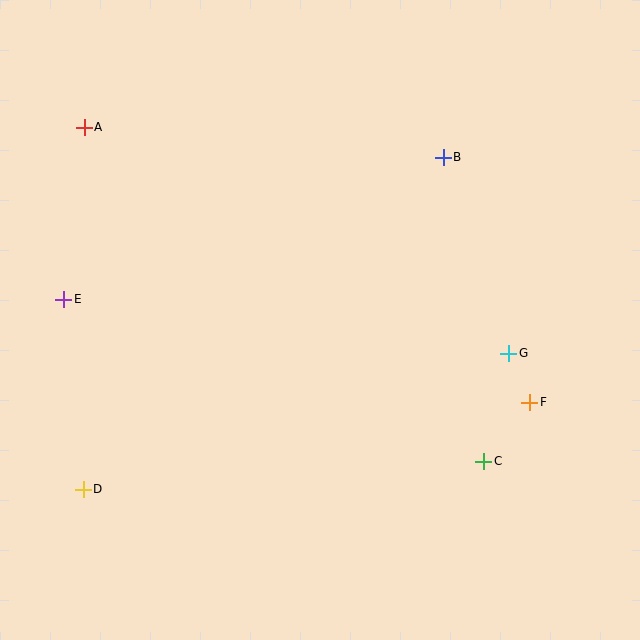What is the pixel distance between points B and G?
The distance between B and G is 206 pixels.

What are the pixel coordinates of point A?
Point A is at (84, 127).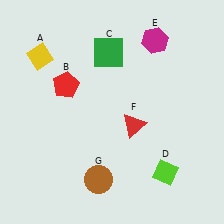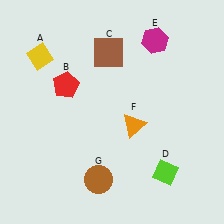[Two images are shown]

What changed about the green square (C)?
In Image 1, C is green. In Image 2, it changed to brown.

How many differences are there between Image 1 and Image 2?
There are 2 differences between the two images.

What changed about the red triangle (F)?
In Image 1, F is red. In Image 2, it changed to orange.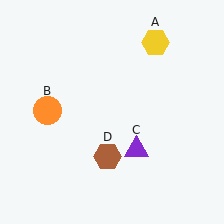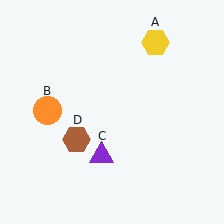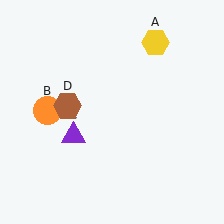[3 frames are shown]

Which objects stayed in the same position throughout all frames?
Yellow hexagon (object A) and orange circle (object B) remained stationary.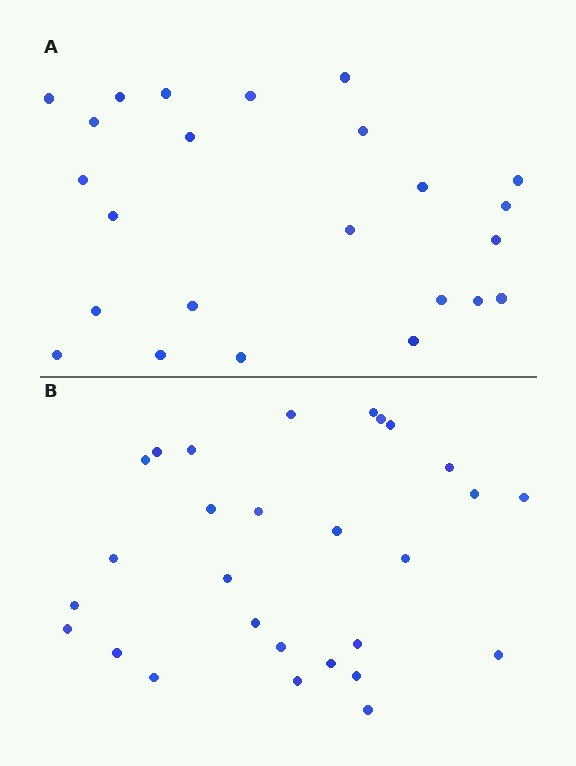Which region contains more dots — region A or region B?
Region B (the bottom region) has more dots.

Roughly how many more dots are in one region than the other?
Region B has about 4 more dots than region A.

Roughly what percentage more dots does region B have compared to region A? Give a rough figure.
About 15% more.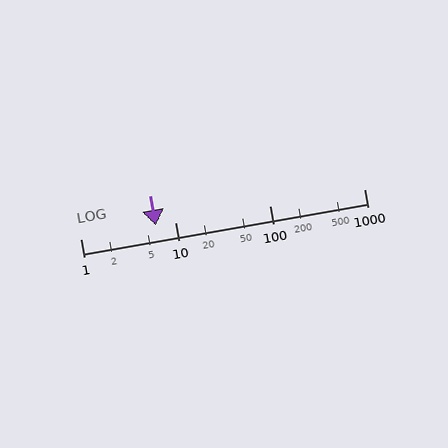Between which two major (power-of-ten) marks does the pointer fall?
The pointer is between 1 and 10.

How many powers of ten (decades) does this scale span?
The scale spans 3 decades, from 1 to 1000.